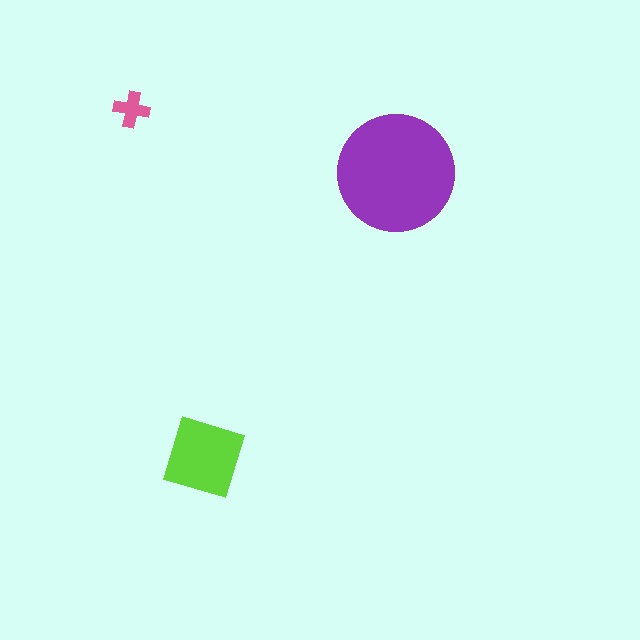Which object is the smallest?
The pink cross.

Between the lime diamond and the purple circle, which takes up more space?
The purple circle.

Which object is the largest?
The purple circle.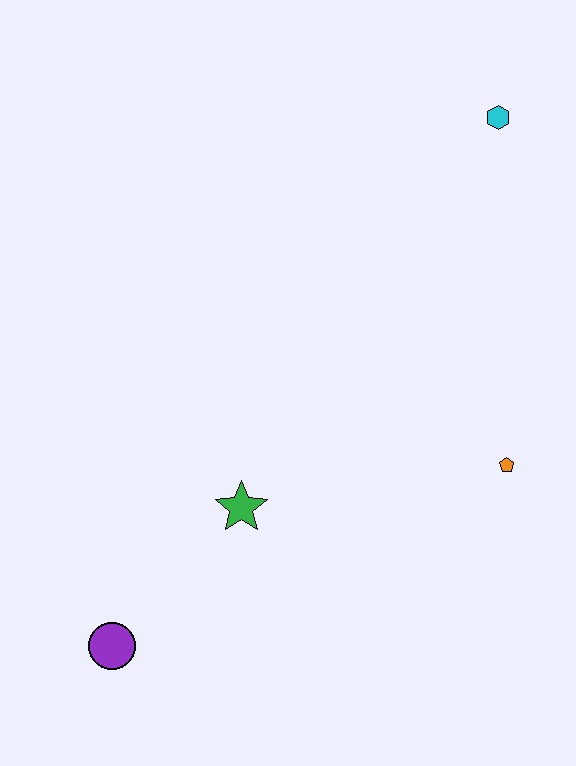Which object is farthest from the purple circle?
The cyan hexagon is farthest from the purple circle.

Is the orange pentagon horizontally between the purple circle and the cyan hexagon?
No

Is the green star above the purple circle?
Yes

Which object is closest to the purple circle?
The green star is closest to the purple circle.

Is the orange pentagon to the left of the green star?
No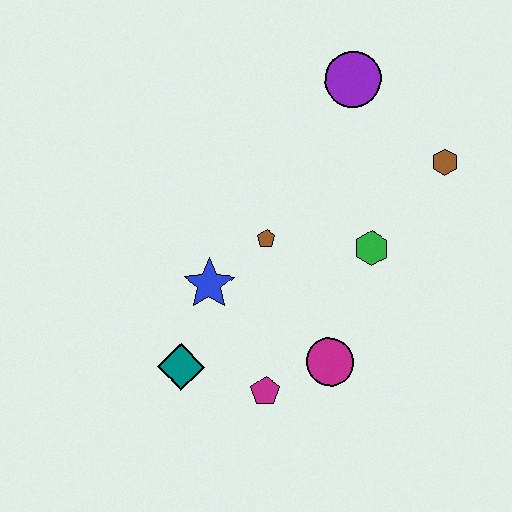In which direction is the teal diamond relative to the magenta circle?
The teal diamond is to the left of the magenta circle.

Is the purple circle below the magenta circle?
No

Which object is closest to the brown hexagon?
The green hexagon is closest to the brown hexagon.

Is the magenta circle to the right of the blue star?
Yes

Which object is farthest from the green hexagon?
The teal diamond is farthest from the green hexagon.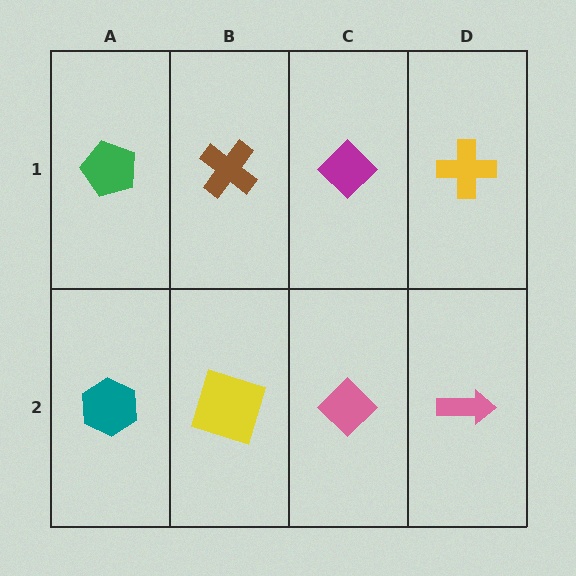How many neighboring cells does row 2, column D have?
2.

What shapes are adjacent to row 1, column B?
A yellow square (row 2, column B), a green pentagon (row 1, column A), a magenta diamond (row 1, column C).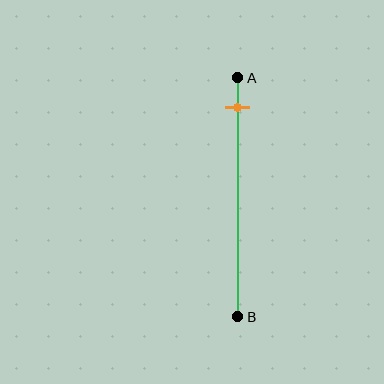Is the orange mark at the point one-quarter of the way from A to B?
No, the mark is at about 10% from A, not at the 25% one-quarter point.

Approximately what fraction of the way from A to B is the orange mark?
The orange mark is approximately 10% of the way from A to B.